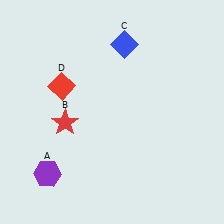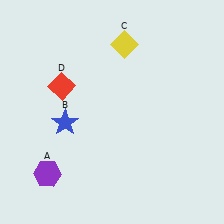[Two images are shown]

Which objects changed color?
B changed from red to blue. C changed from blue to yellow.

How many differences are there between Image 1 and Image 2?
There are 2 differences between the two images.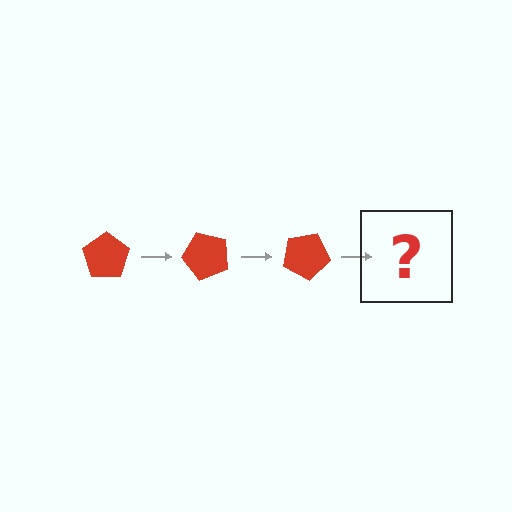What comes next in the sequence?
The next element should be a red pentagon rotated 150 degrees.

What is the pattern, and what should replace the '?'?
The pattern is that the pentagon rotates 50 degrees each step. The '?' should be a red pentagon rotated 150 degrees.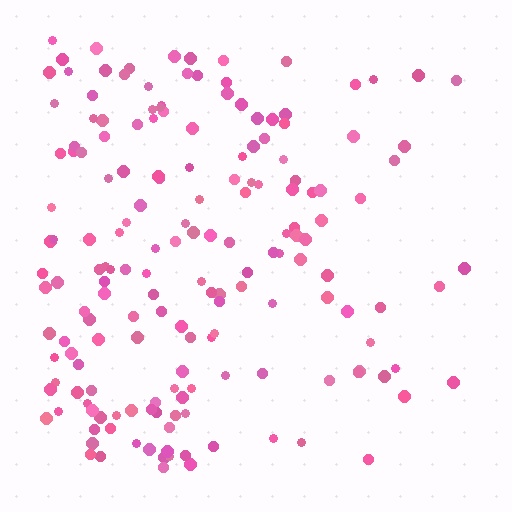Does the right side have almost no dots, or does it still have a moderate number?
Still a moderate number, just noticeably fewer than the left.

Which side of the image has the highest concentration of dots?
The left.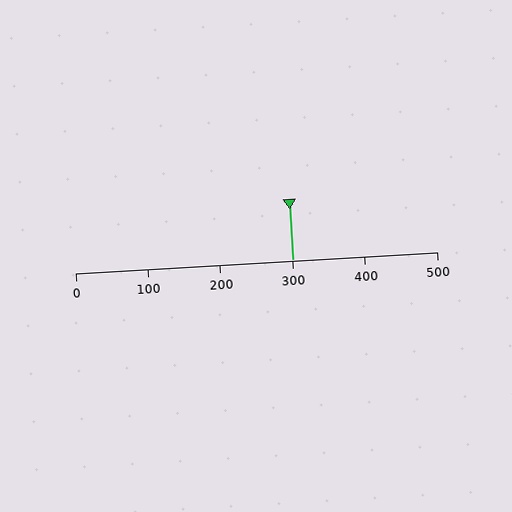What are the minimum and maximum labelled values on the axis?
The axis runs from 0 to 500.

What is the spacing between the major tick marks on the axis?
The major ticks are spaced 100 apart.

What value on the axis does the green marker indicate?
The marker indicates approximately 300.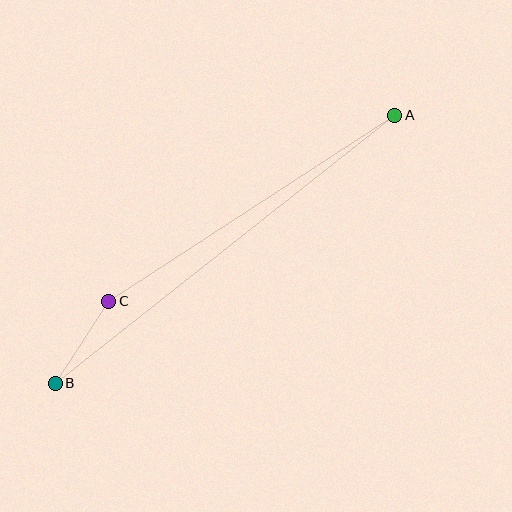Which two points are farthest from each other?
Points A and B are farthest from each other.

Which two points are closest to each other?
Points B and C are closest to each other.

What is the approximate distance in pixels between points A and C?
The distance between A and C is approximately 341 pixels.